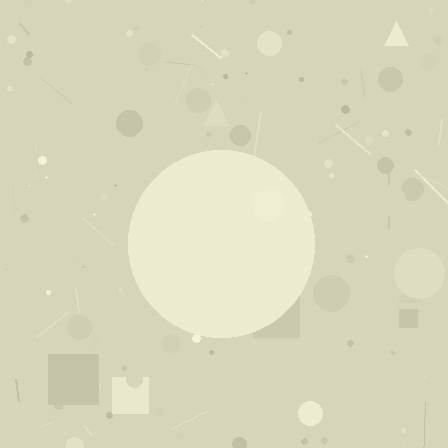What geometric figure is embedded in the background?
A circle is embedded in the background.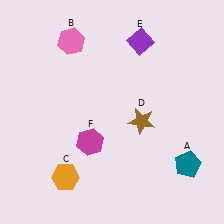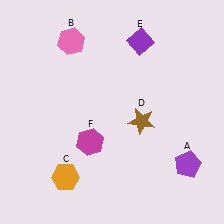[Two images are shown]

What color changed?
The pentagon (A) changed from teal in Image 1 to purple in Image 2.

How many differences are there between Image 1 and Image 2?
There is 1 difference between the two images.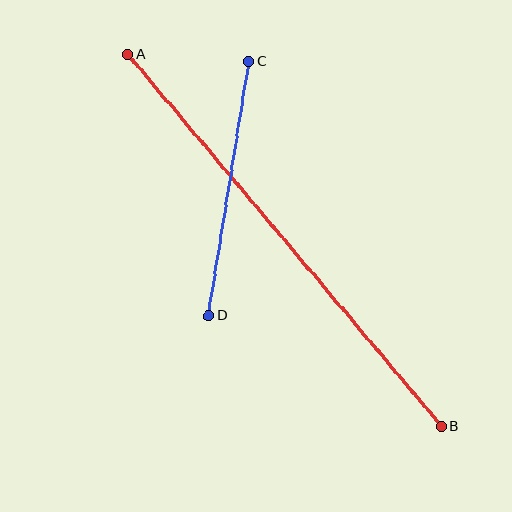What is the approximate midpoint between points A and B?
The midpoint is at approximately (284, 240) pixels.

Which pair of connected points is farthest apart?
Points A and B are farthest apart.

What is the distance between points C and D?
The distance is approximately 257 pixels.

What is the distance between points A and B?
The distance is approximately 486 pixels.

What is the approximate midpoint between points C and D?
The midpoint is at approximately (229, 188) pixels.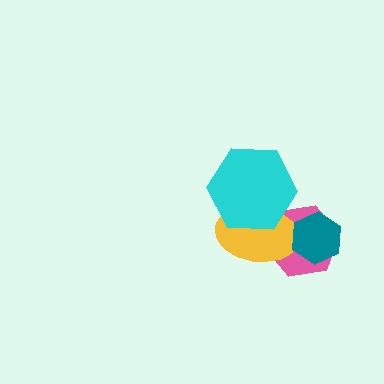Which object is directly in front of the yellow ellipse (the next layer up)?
The teal hexagon is directly in front of the yellow ellipse.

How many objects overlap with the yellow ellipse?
3 objects overlap with the yellow ellipse.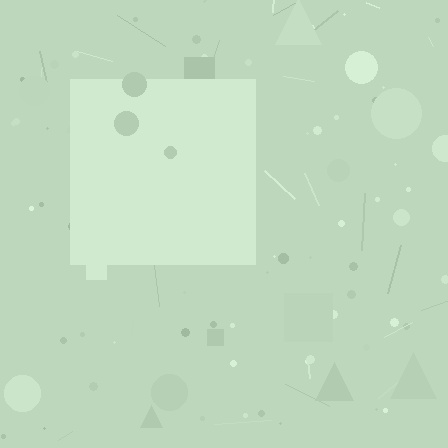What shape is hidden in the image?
A square is hidden in the image.